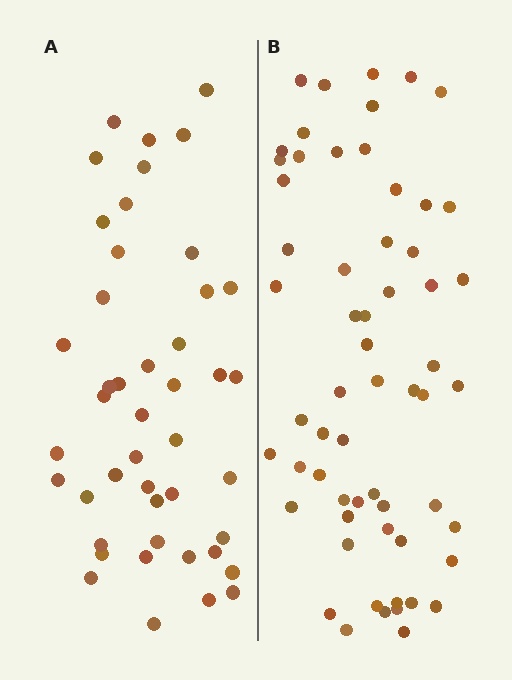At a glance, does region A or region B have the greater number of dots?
Region B (the right region) has more dots.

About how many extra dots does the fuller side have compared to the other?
Region B has approximately 15 more dots than region A.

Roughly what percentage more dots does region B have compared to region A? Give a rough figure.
About 35% more.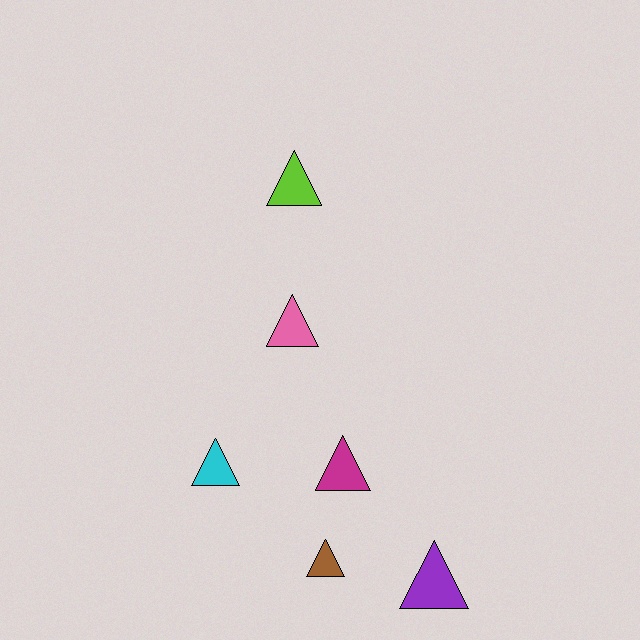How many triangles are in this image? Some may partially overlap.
There are 6 triangles.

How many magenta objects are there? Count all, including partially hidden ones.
There is 1 magenta object.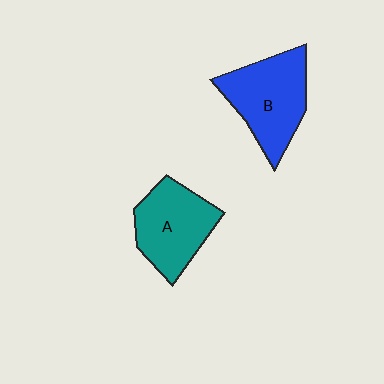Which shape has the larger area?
Shape B (blue).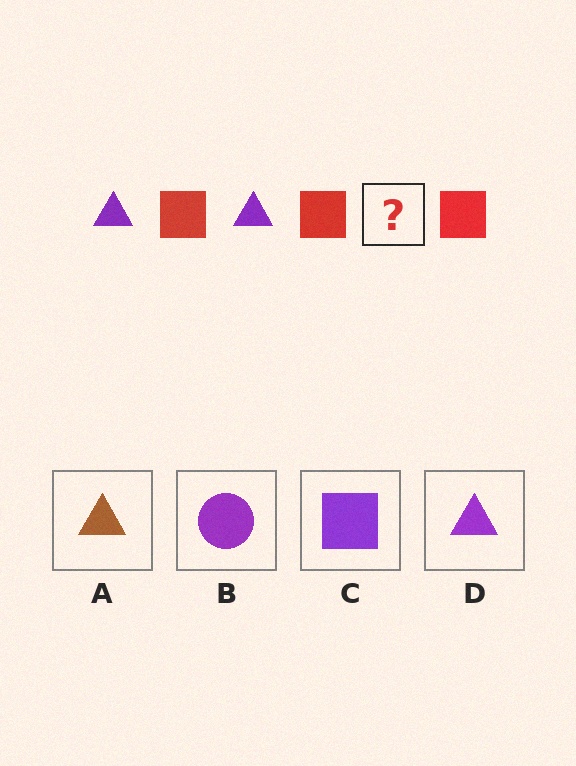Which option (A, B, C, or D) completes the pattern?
D.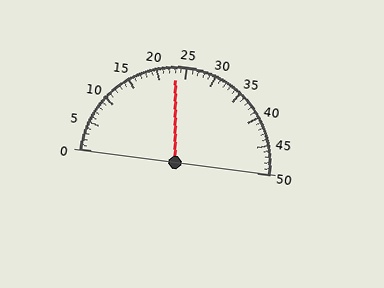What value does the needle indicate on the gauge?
The needle indicates approximately 23.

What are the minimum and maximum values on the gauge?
The gauge ranges from 0 to 50.